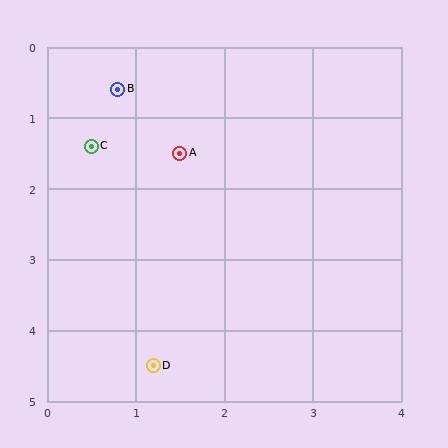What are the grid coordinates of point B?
Point B is at approximately (0.8, 0.6).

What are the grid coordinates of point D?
Point D is at approximately (1.2, 4.5).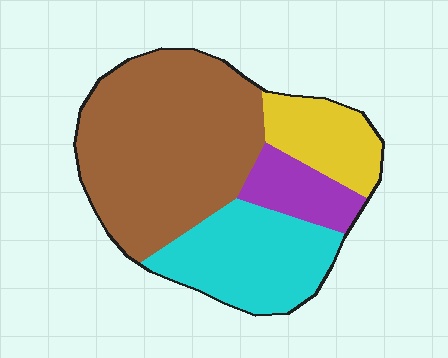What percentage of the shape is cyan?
Cyan takes up about one quarter (1/4) of the shape.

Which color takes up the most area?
Brown, at roughly 50%.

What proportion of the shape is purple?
Purple takes up about one tenth (1/10) of the shape.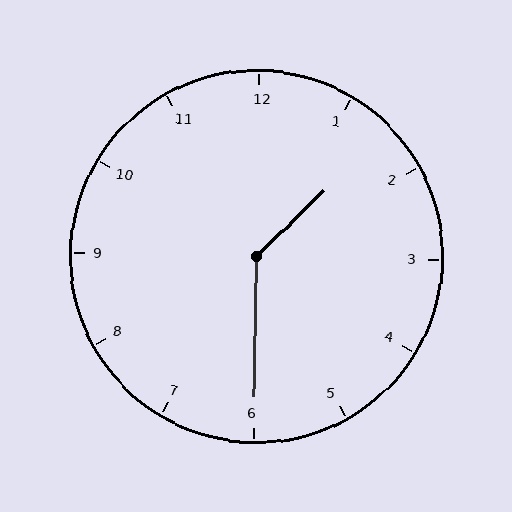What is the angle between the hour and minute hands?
Approximately 135 degrees.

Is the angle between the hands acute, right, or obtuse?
It is obtuse.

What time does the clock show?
1:30.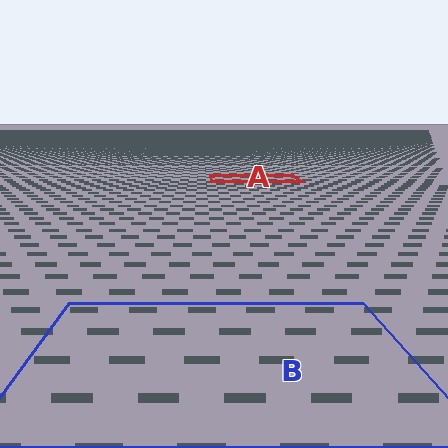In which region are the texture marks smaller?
The texture marks are smaller in region A, because it is farther away.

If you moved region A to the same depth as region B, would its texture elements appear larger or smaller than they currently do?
They would appear larger. At a closer depth, the same texture elements are projected at a bigger on-screen size.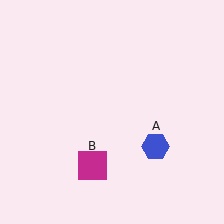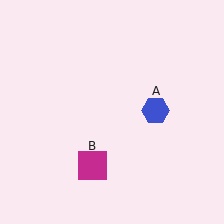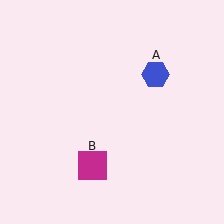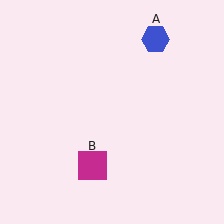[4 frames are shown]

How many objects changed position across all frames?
1 object changed position: blue hexagon (object A).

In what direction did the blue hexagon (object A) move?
The blue hexagon (object A) moved up.